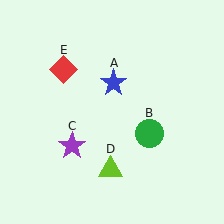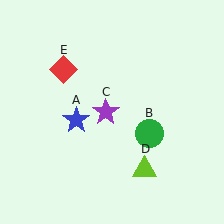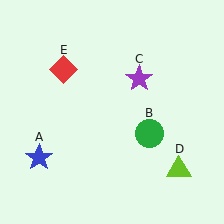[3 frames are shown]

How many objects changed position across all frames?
3 objects changed position: blue star (object A), purple star (object C), lime triangle (object D).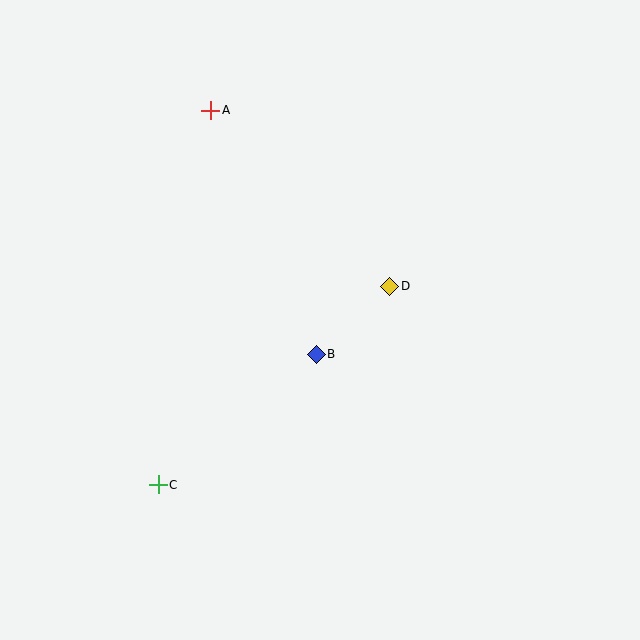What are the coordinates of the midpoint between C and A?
The midpoint between C and A is at (184, 297).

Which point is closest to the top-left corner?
Point A is closest to the top-left corner.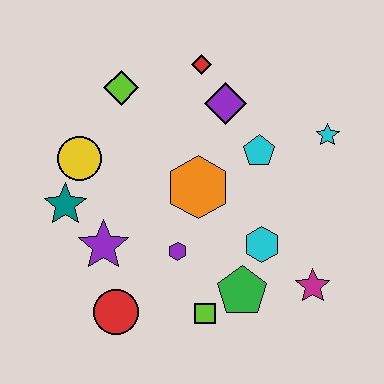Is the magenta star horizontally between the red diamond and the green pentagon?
No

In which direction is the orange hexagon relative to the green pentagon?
The orange hexagon is above the green pentagon.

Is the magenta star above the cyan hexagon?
No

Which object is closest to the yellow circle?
The teal star is closest to the yellow circle.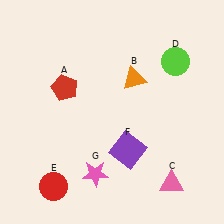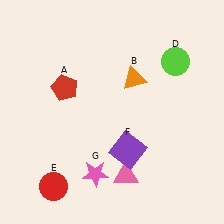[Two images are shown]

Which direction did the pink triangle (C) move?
The pink triangle (C) moved left.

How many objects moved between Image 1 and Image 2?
1 object moved between the two images.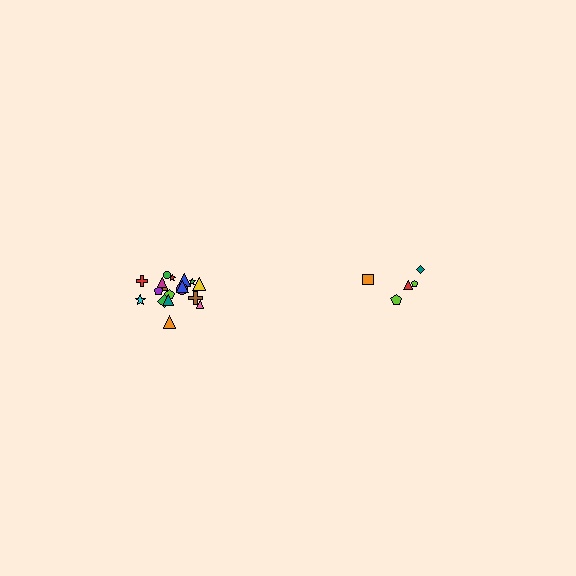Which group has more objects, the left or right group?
The left group.